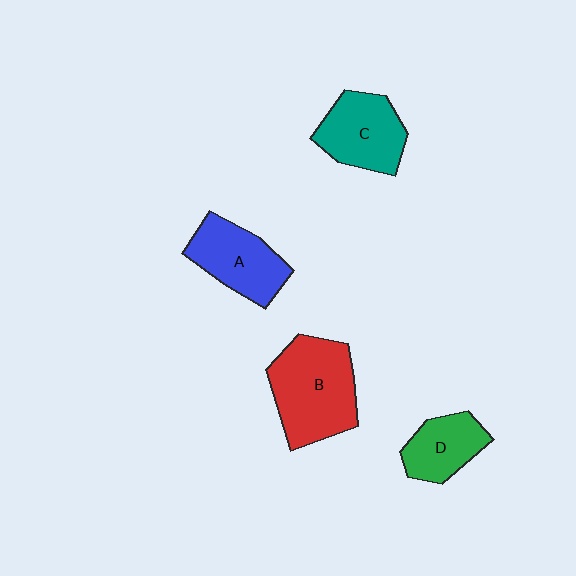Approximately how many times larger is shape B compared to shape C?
Approximately 1.4 times.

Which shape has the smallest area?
Shape D (green).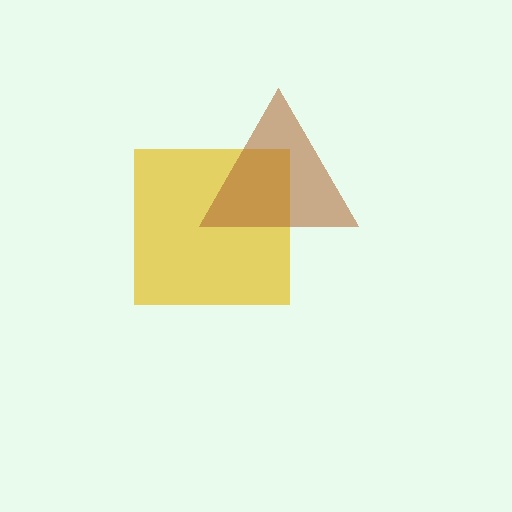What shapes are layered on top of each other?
The layered shapes are: a yellow square, a brown triangle.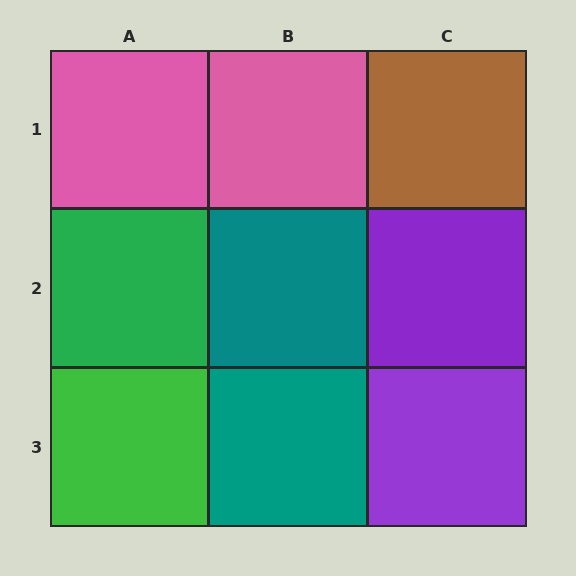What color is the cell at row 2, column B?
Teal.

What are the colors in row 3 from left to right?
Green, teal, purple.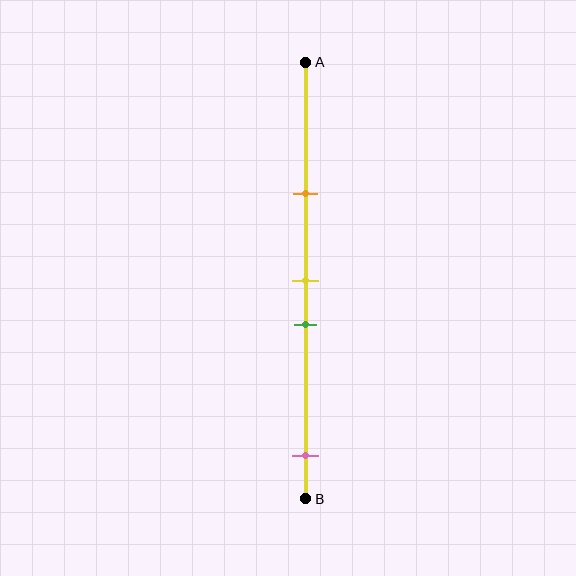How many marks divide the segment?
There are 4 marks dividing the segment.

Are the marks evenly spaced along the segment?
No, the marks are not evenly spaced.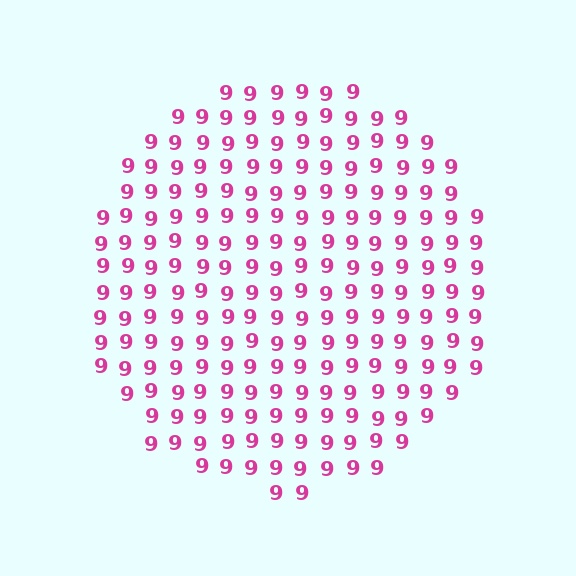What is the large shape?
The large shape is a circle.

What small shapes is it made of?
It is made of small digit 9's.